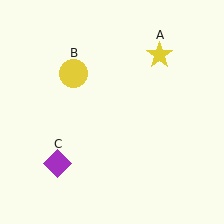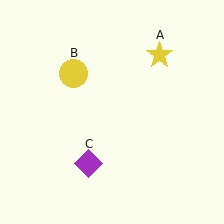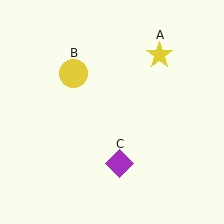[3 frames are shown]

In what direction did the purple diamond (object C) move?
The purple diamond (object C) moved right.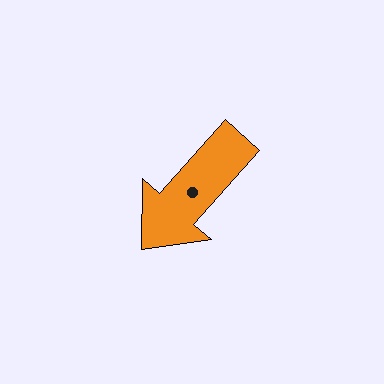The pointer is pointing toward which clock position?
Roughly 7 o'clock.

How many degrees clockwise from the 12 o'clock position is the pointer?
Approximately 222 degrees.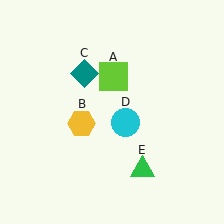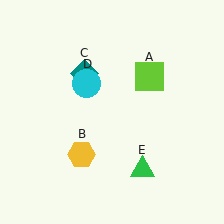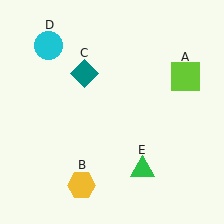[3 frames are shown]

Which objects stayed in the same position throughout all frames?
Teal diamond (object C) and green triangle (object E) remained stationary.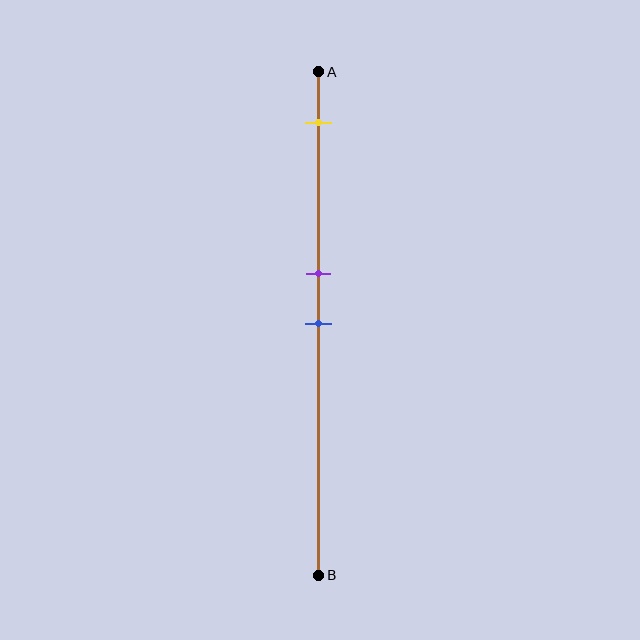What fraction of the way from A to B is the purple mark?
The purple mark is approximately 40% (0.4) of the way from A to B.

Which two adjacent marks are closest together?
The purple and blue marks are the closest adjacent pair.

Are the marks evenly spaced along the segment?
No, the marks are not evenly spaced.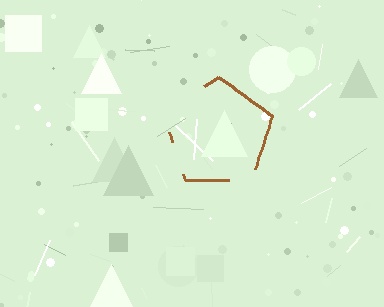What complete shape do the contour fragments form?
The contour fragments form a pentagon.